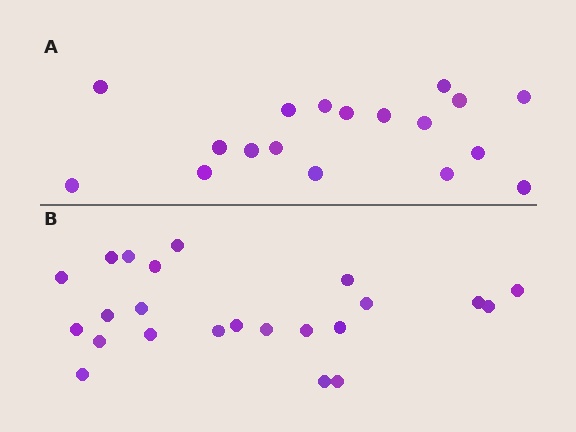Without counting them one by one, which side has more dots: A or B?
Region B (the bottom region) has more dots.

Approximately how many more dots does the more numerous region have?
Region B has about 5 more dots than region A.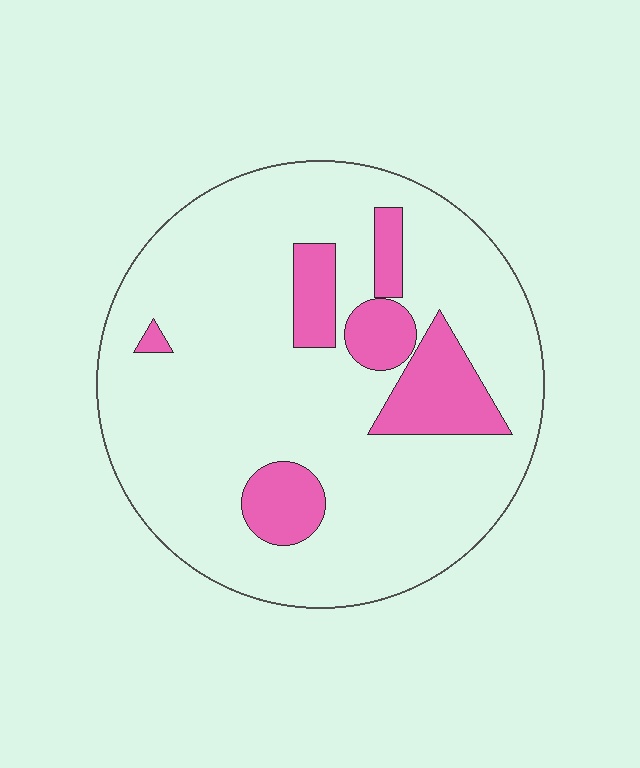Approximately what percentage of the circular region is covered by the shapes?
Approximately 15%.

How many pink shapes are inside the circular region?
6.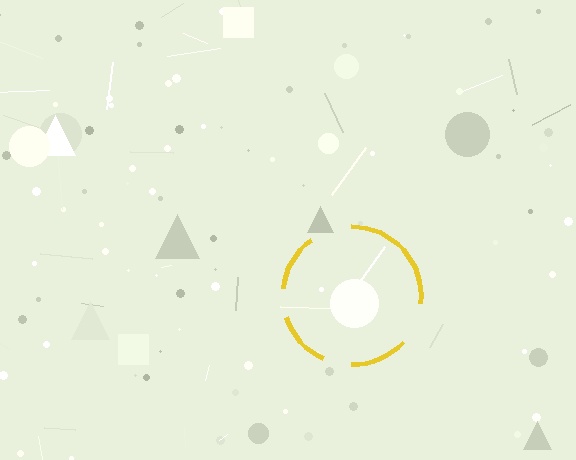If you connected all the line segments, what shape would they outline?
They would outline a circle.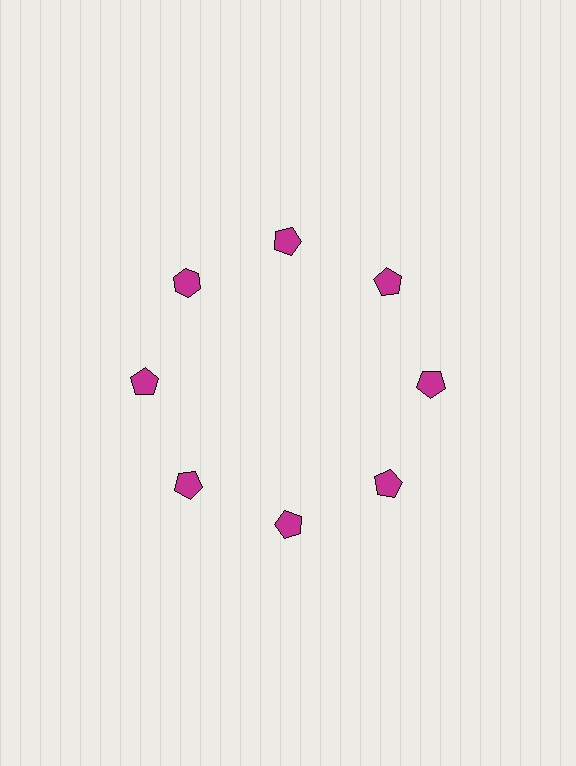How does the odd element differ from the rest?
It has a different shape: hexagon instead of pentagon.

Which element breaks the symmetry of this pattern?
The magenta hexagon at roughly the 10 o'clock position breaks the symmetry. All other shapes are magenta pentagons.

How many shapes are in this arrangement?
There are 8 shapes arranged in a ring pattern.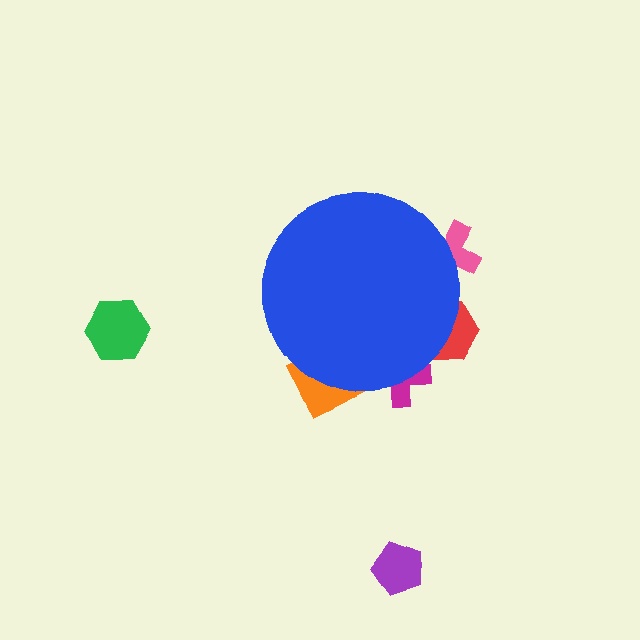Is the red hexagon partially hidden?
Yes, the red hexagon is partially hidden behind the blue circle.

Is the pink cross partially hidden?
Yes, the pink cross is partially hidden behind the blue circle.